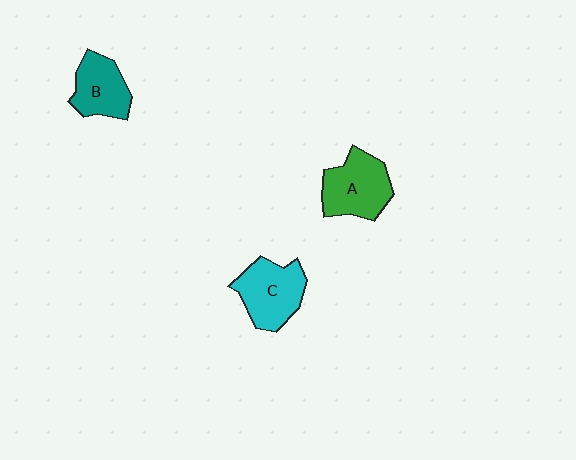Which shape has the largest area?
Shape A (green).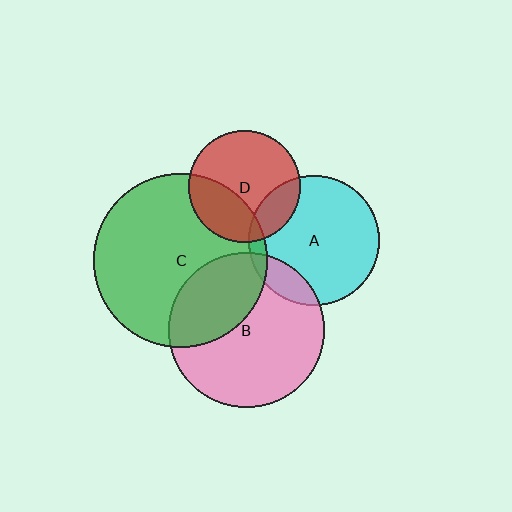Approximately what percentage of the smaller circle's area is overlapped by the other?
Approximately 30%.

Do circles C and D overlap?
Yes.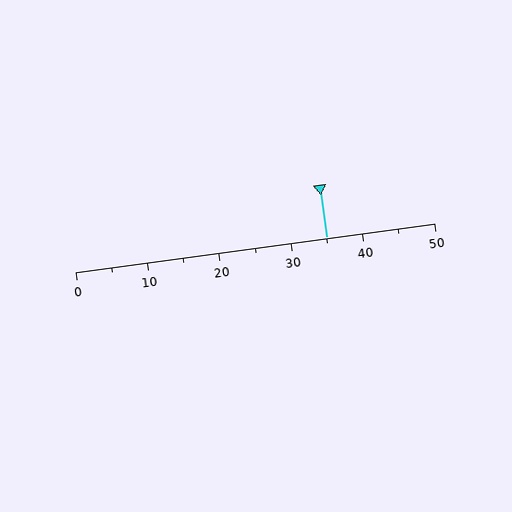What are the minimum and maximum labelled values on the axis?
The axis runs from 0 to 50.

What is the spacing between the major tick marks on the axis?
The major ticks are spaced 10 apart.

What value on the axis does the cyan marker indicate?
The marker indicates approximately 35.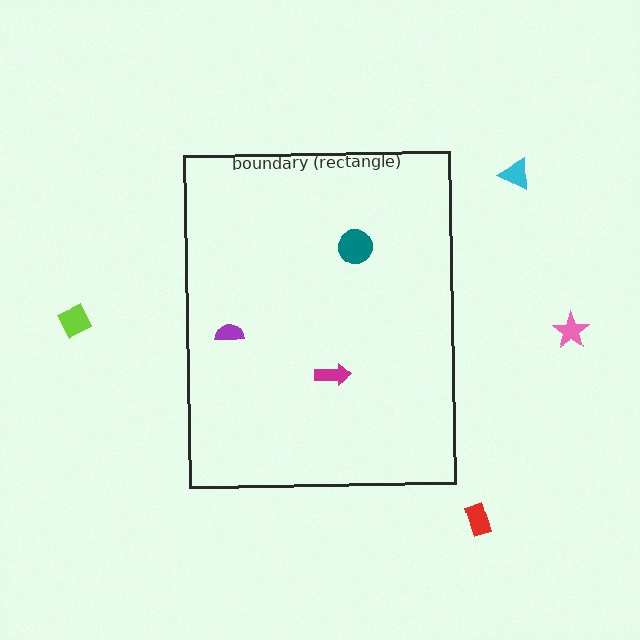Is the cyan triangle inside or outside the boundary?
Outside.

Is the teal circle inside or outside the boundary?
Inside.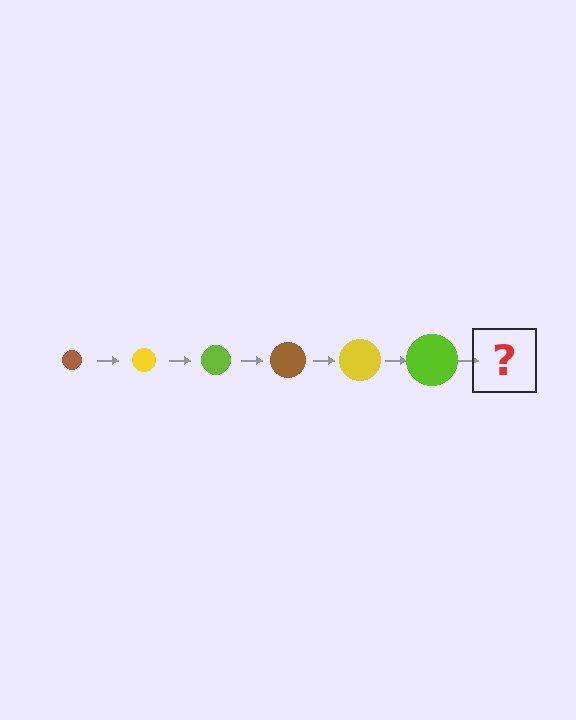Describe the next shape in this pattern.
It should be a brown circle, larger than the previous one.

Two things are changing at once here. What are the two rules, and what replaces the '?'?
The two rules are that the circle grows larger each step and the color cycles through brown, yellow, and lime. The '?' should be a brown circle, larger than the previous one.